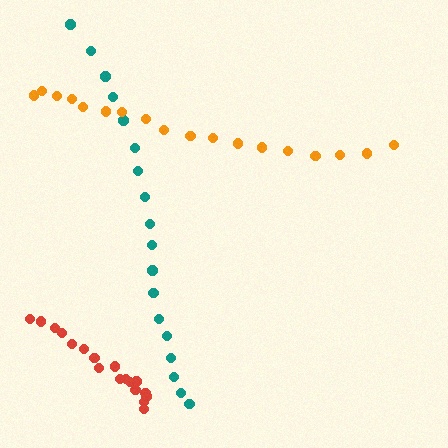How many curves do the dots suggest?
There are 3 distinct paths.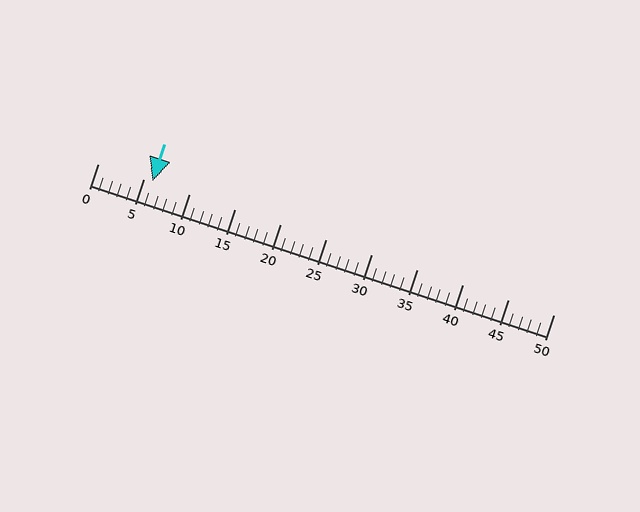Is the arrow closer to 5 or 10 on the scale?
The arrow is closer to 5.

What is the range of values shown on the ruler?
The ruler shows values from 0 to 50.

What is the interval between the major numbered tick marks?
The major tick marks are spaced 5 units apart.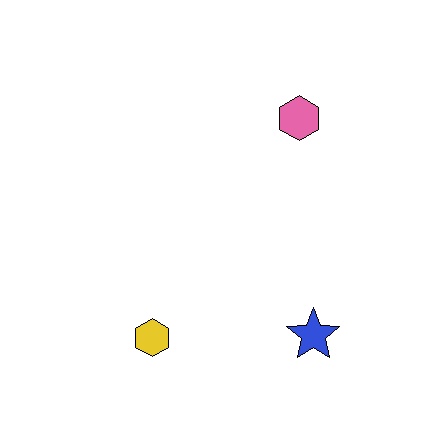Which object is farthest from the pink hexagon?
The yellow hexagon is farthest from the pink hexagon.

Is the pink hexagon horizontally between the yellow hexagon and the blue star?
Yes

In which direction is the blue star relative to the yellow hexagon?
The blue star is to the right of the yellow hexagon.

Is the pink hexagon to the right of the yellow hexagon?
Yes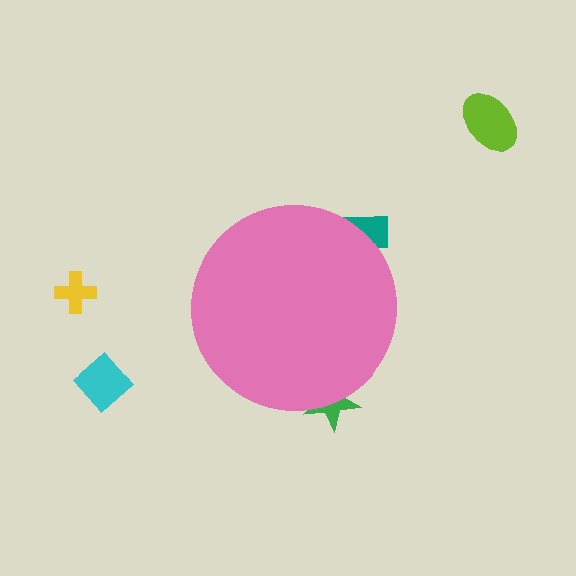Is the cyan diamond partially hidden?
No, the cyan diamond is fully visible.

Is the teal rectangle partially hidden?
Yes, the teal rectangle is partially hidden behind the pink circle.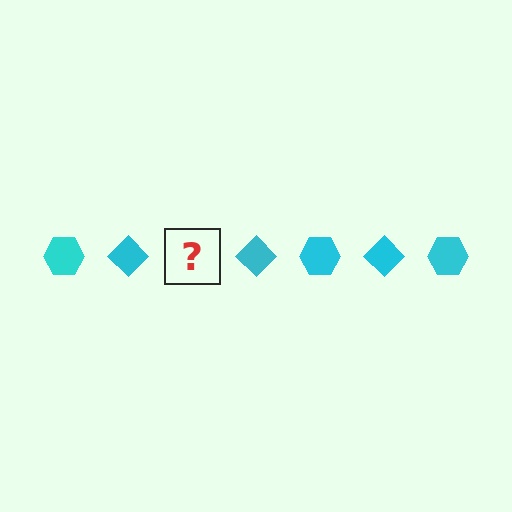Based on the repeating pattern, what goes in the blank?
The blank should be a cyan hexagon.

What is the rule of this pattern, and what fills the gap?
The rule is that the pattern cycles through hexagon, diamond shapes in cyan. The gap should be filled with a cyan hexagon.